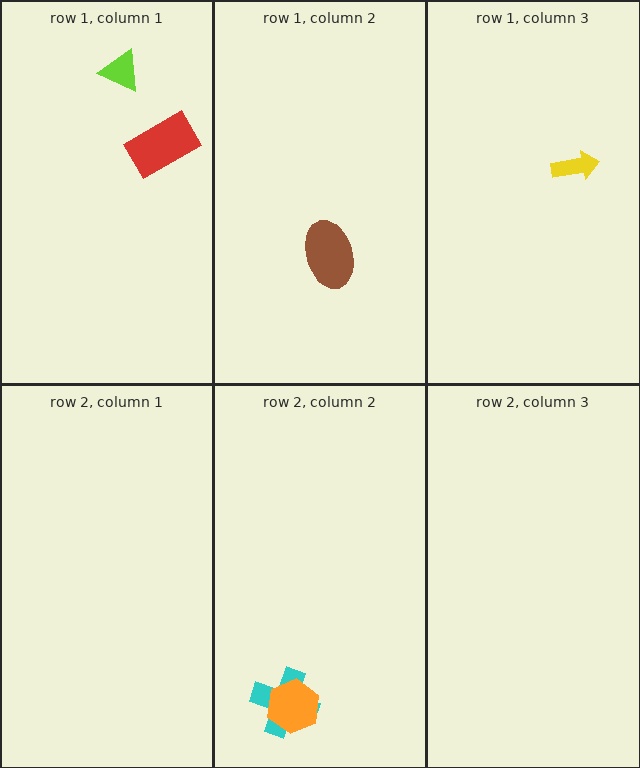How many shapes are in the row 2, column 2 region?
2.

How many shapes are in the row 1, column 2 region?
1.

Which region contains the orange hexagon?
The row 2, column 2 region.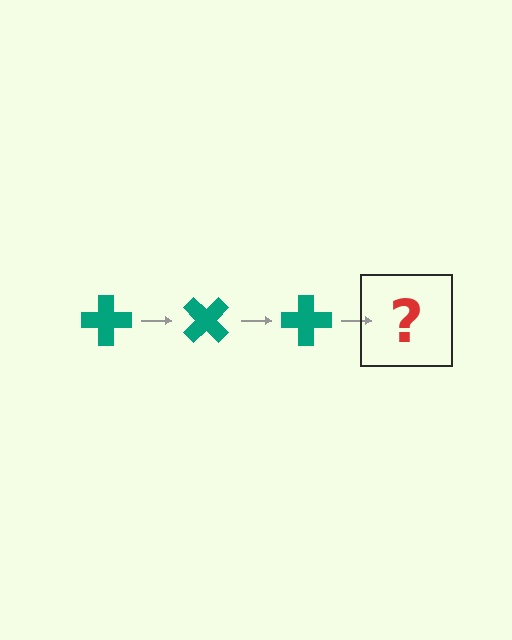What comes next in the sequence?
The next element should be a teal cross rotated 135 degrees.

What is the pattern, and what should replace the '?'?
The pattern is that the cross rotates 45 degrees each step. The '?' should be a teal cross rotated 135 degrees.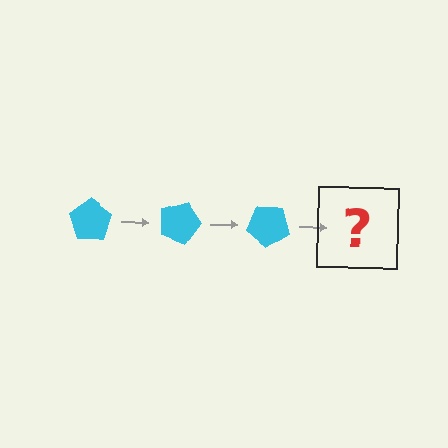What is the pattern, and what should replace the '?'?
The pattern is that the pentagon rotates 20 degrees each step. The '?' should be a cyan pentagon rotated 60 degrees.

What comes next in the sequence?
The next element should be a cyan pentagon rotated 60 degrees.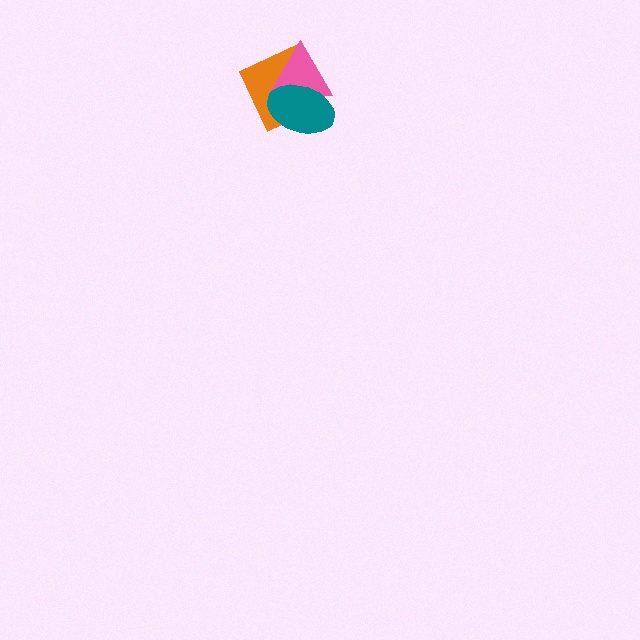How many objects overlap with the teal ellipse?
2 objects overlap with the teal ellipse.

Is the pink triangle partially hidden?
Yes, it is partially covered by another shape.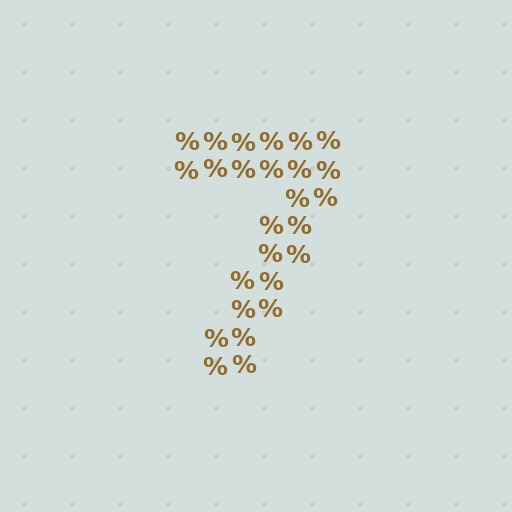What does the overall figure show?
The overall figure shows the digit 7.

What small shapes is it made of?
It is made of small percent signs.